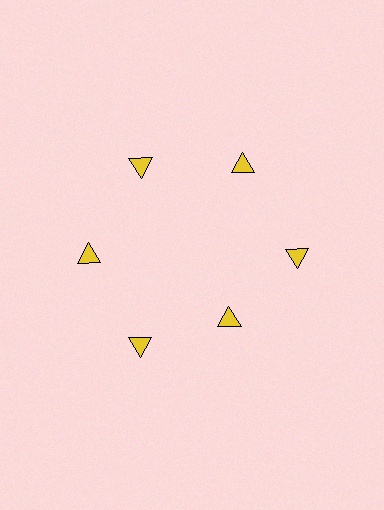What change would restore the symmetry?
The symmetry would be restored by moving it outward, back onto the ring so that all 6 triangles sit at equal angles and equal distance from the center.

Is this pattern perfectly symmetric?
No. The 6 yellow triangles are arranged in a ring, but one element near the 5 o'clock position is pulled inward toward the center, breaking the 6-fold rotational symmetry.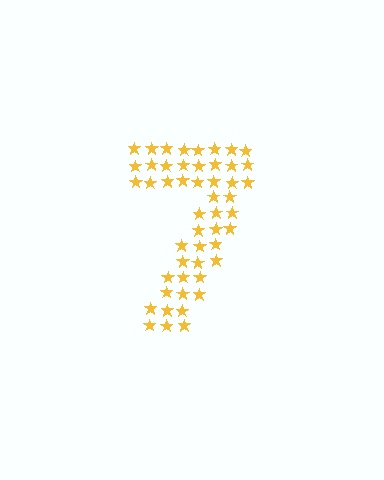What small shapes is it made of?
It is made of small stars.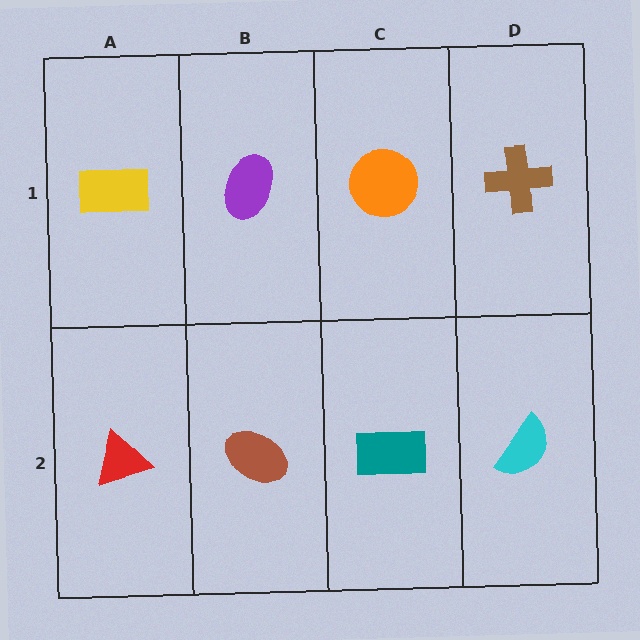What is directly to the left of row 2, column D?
A teal rectangle.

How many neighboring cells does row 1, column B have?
3.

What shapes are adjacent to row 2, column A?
A yellow rectangle (row 1, column A), a brown ellipse (row 2, column B).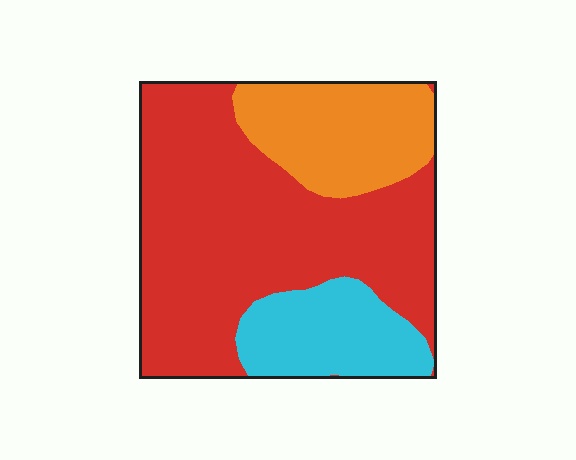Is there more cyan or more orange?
Orange.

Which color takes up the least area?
Cyan, at roughly 15%.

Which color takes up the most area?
Red, at roughly 60%.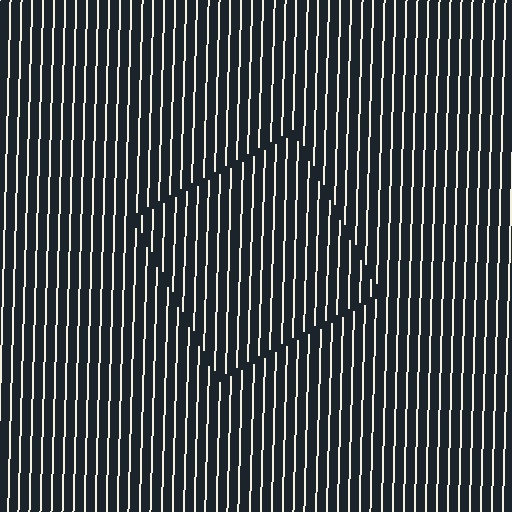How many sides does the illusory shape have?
4 sides — the line-ends trace a square.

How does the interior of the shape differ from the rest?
The interior of the shape contains the same grating, shifted by half a period — the contour is defined by the phase discontinuity where line-ends from the inner and outer gratings abut.